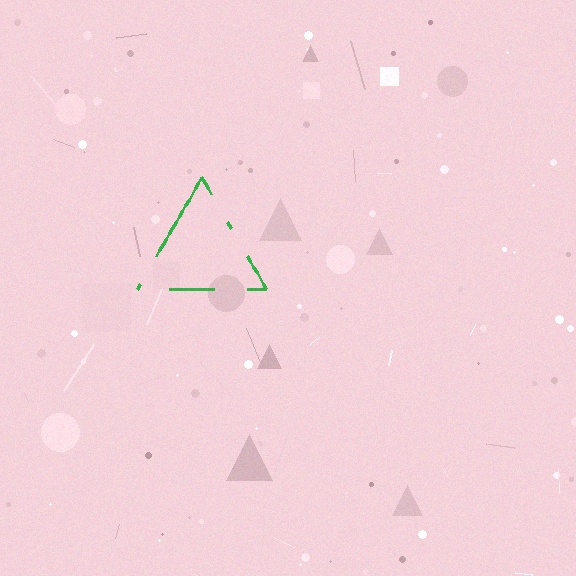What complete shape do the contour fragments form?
The contour fragments form a triangle.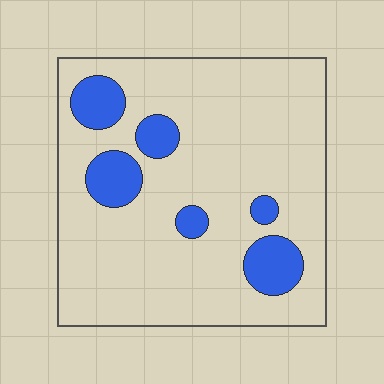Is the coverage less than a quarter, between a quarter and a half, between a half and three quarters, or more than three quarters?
Less than a quarter.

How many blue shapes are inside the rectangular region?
6.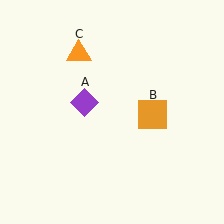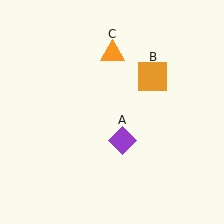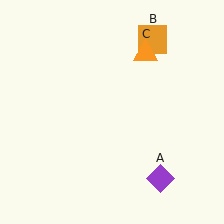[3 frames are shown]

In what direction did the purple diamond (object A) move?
The purple diamond (object A) moved down and to the right.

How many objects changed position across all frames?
3 objects changed position: purple diamond (object A), orange square (object B), orange triangle (object C).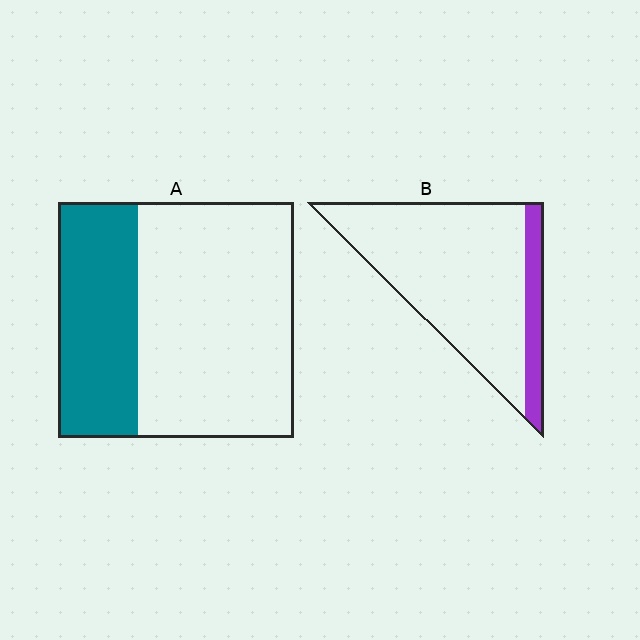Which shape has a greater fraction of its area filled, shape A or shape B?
Shape A.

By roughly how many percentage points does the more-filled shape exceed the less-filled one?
By roughly 20 percentage points (A over B).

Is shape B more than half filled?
No.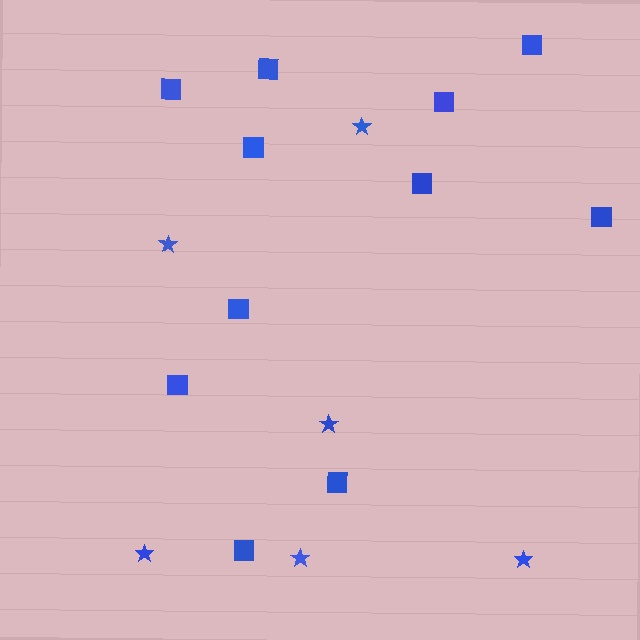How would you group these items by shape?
There are 2 groups: one group of squares (11) and one group of stars (6).